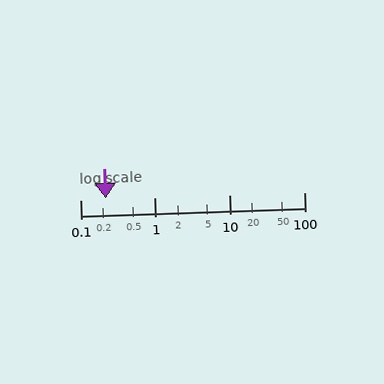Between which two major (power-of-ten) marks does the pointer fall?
The pointer is between 0.1 and 1.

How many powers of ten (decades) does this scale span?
The scale spans 3 decades, from 0.1 to 100.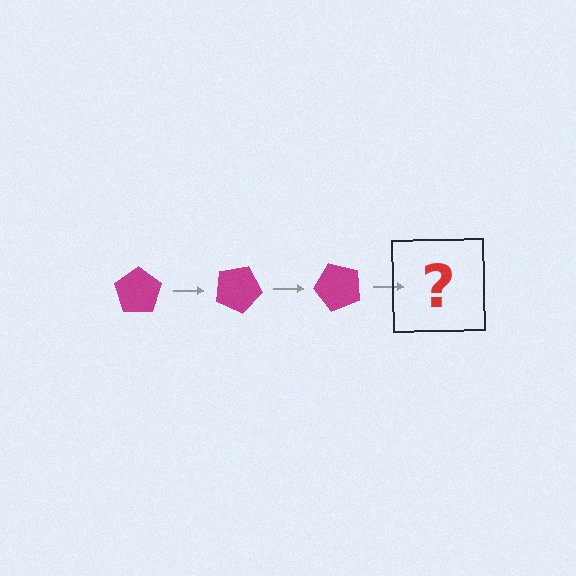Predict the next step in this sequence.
The next step is a magenta pentagon rotated 75 degrees.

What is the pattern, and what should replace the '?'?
The pattern is that the pentagon rotates 25 degrees each step. The '?' should be a magenta pentagon rotated 75 degrees.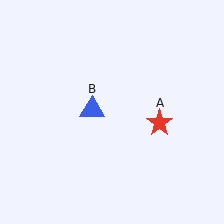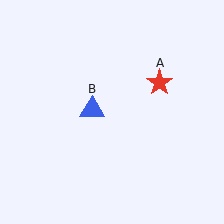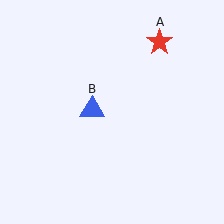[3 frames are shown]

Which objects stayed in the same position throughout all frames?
Blue triangle (object B) remained stationary.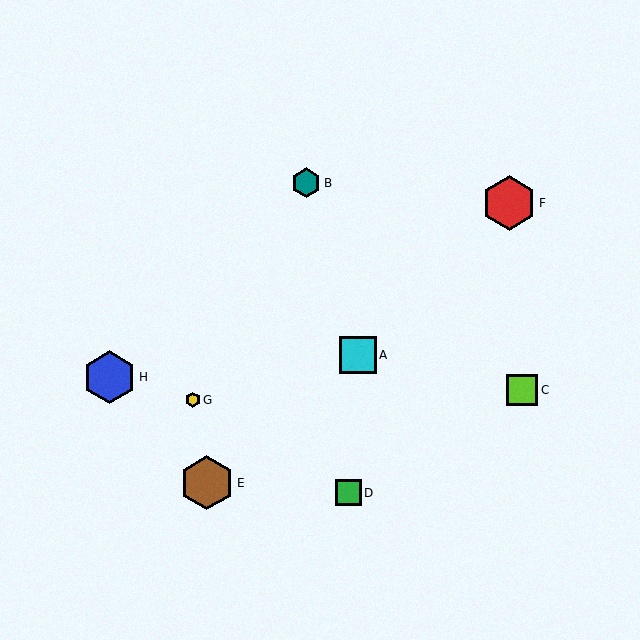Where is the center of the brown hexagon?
The center of the brown hexagon is at (207, 483).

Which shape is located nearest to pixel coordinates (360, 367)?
The cyan square (labeled A) at (358, 355) is nearest to that location.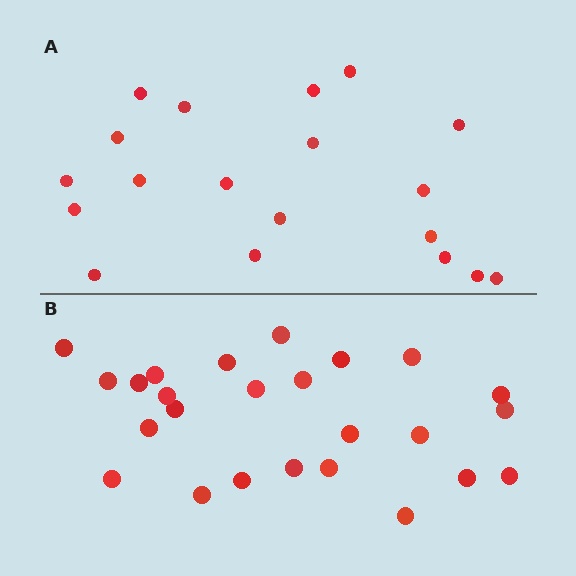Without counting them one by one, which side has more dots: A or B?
Region B (the bottom region) has more dots.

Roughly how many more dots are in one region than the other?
Region B has about 6 more dots than region A.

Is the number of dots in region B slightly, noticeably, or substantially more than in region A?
Region B has noticeably more, but not dramatically so. The ratio is roughly 1.3 to 1.